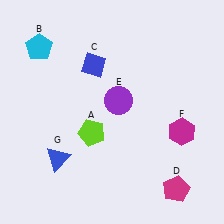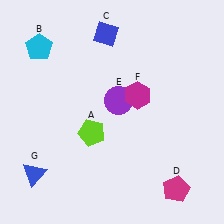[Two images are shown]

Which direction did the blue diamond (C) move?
The blue diamond (C) moved up.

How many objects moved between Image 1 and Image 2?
3 objects moved between the two images.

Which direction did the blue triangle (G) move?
The blue triangle (G) moved left.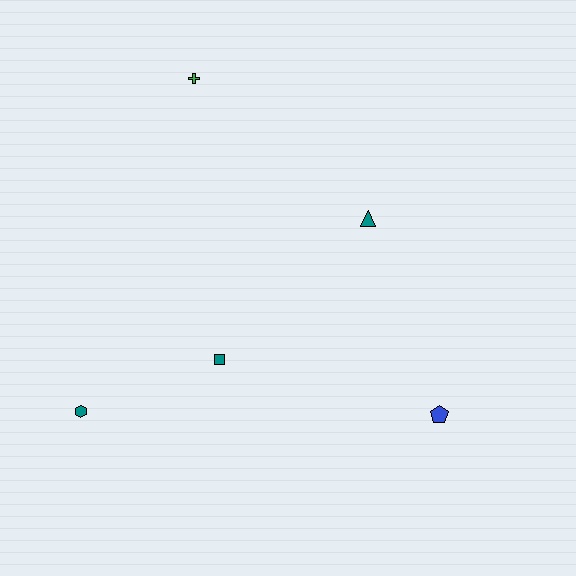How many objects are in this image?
There are 5 objects.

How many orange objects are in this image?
There are no orange objects.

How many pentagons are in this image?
There is 1 pentagon.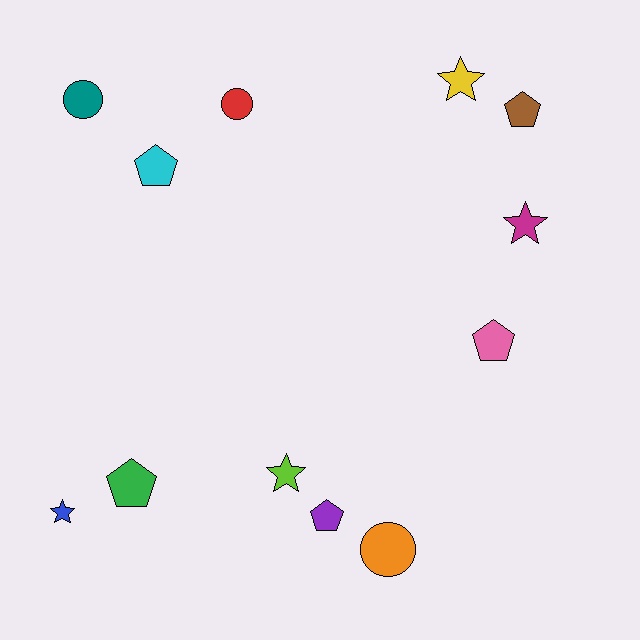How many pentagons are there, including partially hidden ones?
There are 5 pentagons.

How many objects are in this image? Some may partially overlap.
There are 12 objects.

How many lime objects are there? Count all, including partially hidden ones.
There is 1 lime object.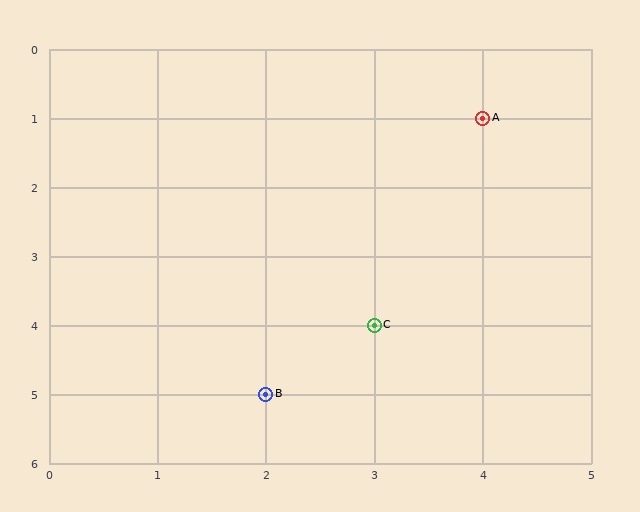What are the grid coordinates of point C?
Point C is at grid coordinates (3, 4).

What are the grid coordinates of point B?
Point B is at grid coordinates (2, 5).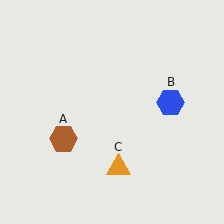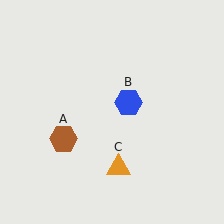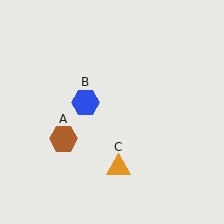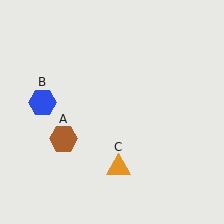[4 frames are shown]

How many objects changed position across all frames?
1 object changed position: blue hexagon (object B).